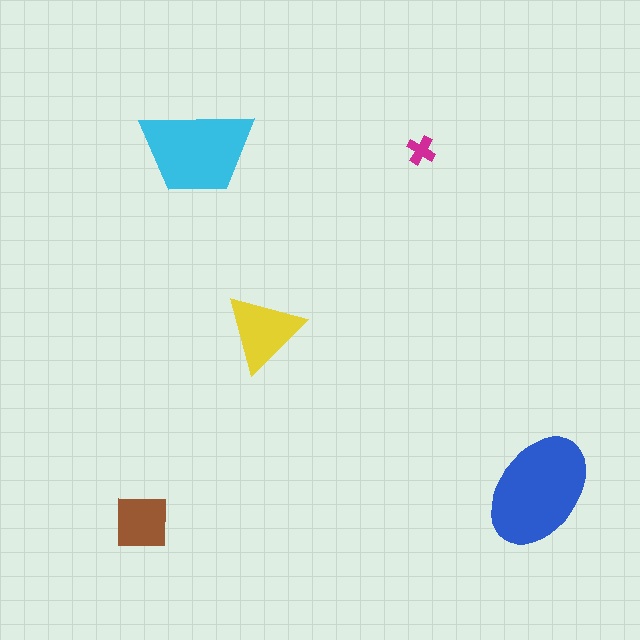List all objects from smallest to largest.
The magenta cross, the brown square, the yellow triangle, the cyan trapezoid, the blue ellipse.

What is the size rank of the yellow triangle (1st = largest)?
3rd.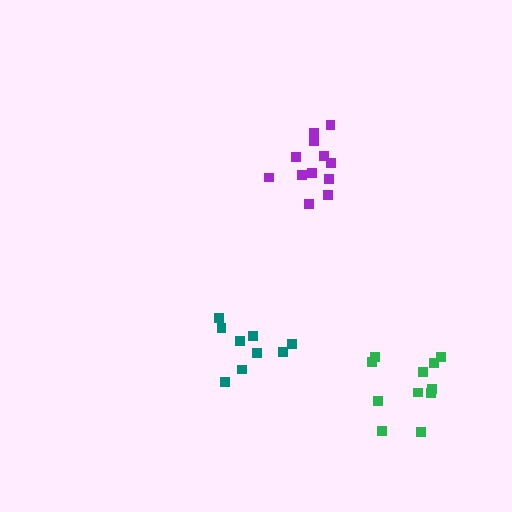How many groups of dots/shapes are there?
There are 3 groups.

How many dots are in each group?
Group 1: 12 dots, Group 2: 9 dots, Group 3: 11 dots (32 total).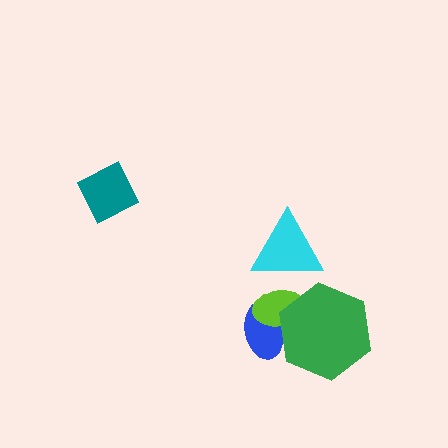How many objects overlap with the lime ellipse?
3 objects overlap with the lime ellipse.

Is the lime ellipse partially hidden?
Yes, it is partially covered by another shape.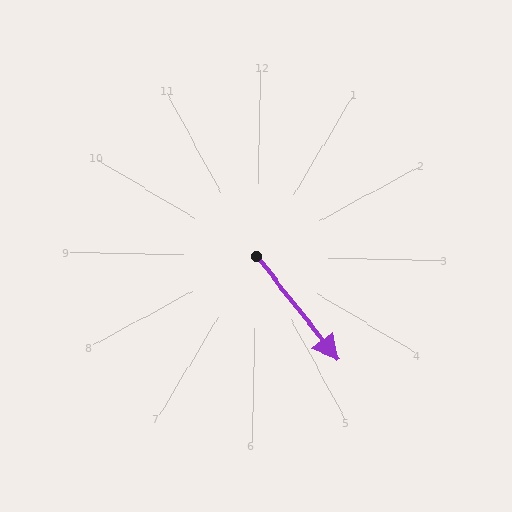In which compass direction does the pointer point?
Southeast.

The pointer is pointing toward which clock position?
Roughly 5 o'clock.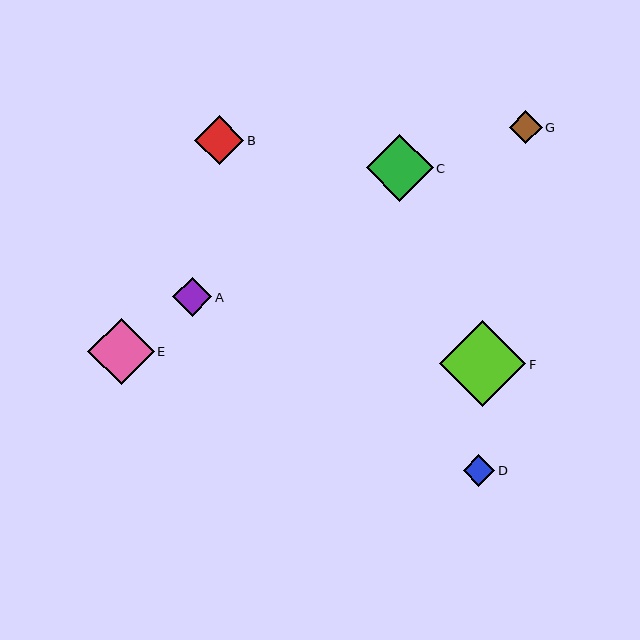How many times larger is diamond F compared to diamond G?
Diamond F is approximately 2.6 times the size of diamond G.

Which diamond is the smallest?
Diamond D is the smallest with a size of approximately 31 pixels.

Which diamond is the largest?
Diamond F is the largest with a size of approximately 86 pixels.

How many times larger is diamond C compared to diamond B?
Diamond C is approximately 1.4 times the size of diamond B.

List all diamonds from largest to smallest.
From largest to smallest: F, C, E, B, A, G, D.